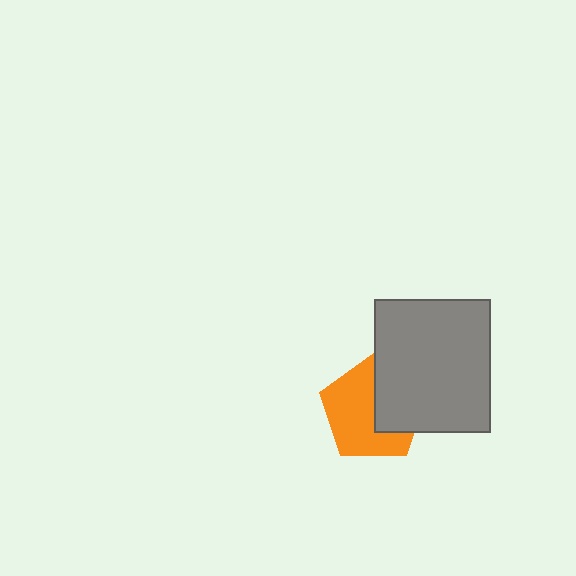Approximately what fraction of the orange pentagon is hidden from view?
Roughly 39% of the orange pentagon is hidden behind the gray rectangle.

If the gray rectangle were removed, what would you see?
You would see the complete orange pentagon.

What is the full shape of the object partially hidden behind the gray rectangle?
The partially hidden object is an orange pentagon.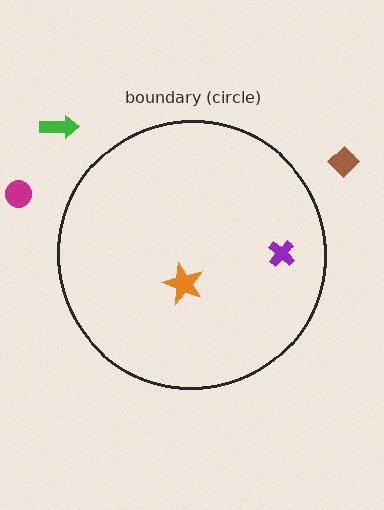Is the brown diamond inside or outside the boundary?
Outside.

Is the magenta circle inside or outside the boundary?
Outside.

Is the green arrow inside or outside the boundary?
Outside.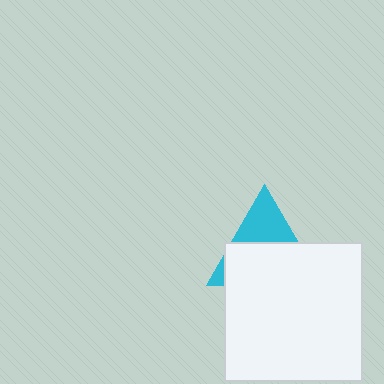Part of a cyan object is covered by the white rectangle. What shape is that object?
It is a triangle.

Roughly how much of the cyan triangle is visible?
A small part of it is visible (roughly 37%).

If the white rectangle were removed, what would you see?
You would see the complete cyan triangle.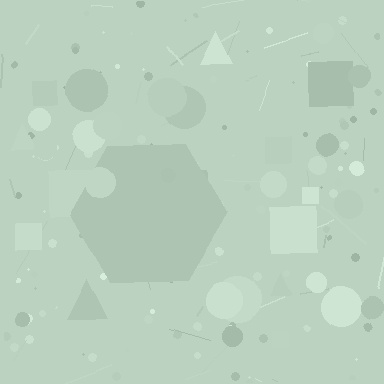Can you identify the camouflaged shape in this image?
The camouflaged shape is a hexagon.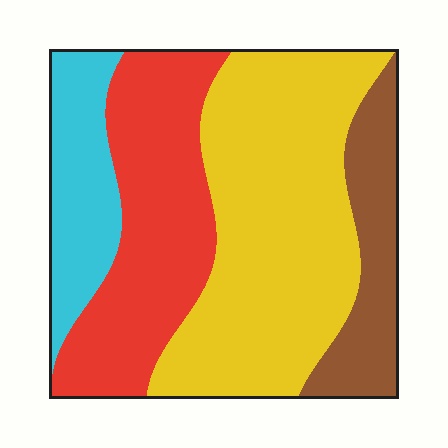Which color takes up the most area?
Yellow, at roughly 45%.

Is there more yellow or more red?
Yellow.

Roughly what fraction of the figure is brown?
Brown covers roughly 15% of the figure.